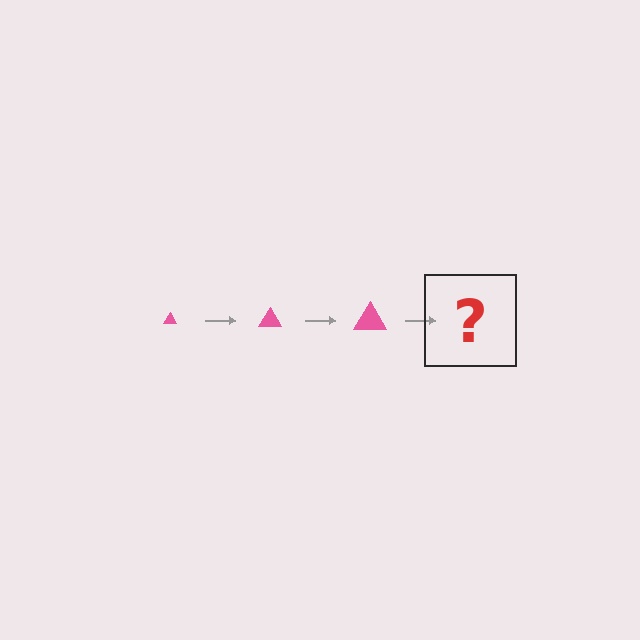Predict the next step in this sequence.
The next step is a pink triangle, larger than the previous one.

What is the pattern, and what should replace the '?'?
The pattern is that the triangle gets progressively larger each step. The '?' should be a pink triangle, larger than the previous one.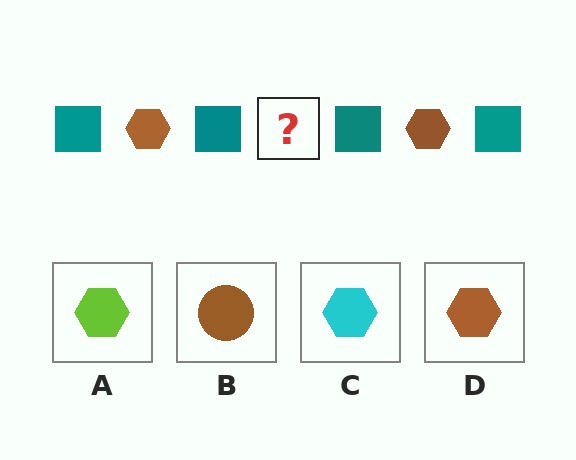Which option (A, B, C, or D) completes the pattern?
D.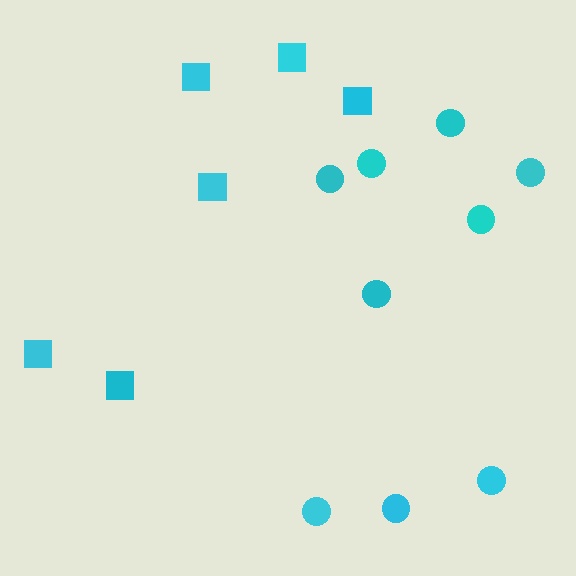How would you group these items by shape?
There are 2 groups: one group of squares (6) and one group of circles (9).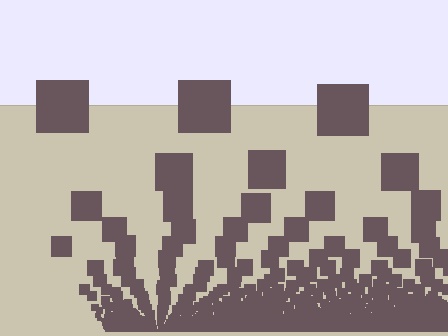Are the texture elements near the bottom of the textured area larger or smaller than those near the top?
Smaller. The gradient is inverted — elements near the bottom are smaller and denser.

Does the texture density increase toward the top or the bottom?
Density increases toward the bottom.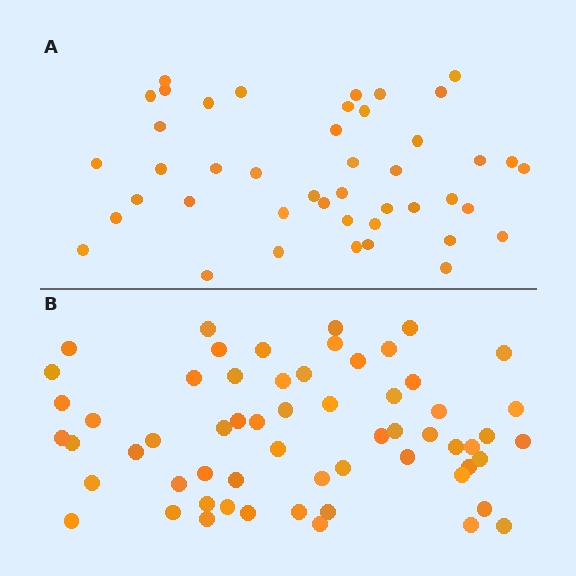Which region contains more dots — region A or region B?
Region B (the bottom region) has more dots.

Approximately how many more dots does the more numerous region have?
Region B has approximately 15 more dots than region A.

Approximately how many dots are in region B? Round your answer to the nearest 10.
About 60 dots.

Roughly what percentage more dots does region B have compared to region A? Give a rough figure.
About 35% more.